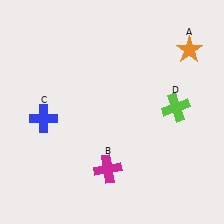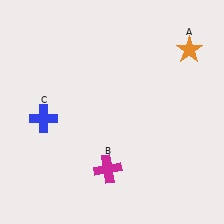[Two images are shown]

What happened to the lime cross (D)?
The lime cross (D) was removed in Image 2. It was in the top-right area of Image 1.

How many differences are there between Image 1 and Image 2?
There is 1 difference between the two images.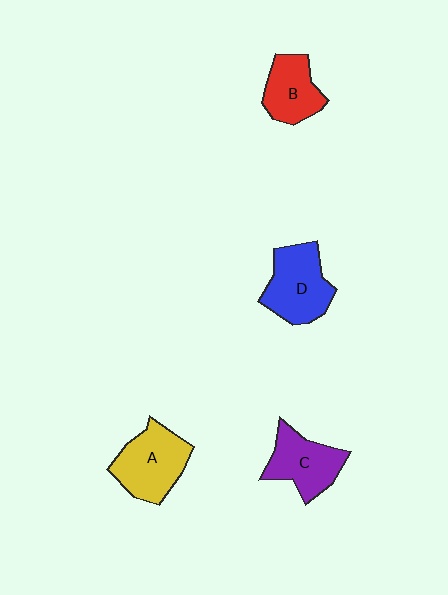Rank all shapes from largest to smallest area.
From largest to smallest: A (yellow), D (blue), C (purple), B (red).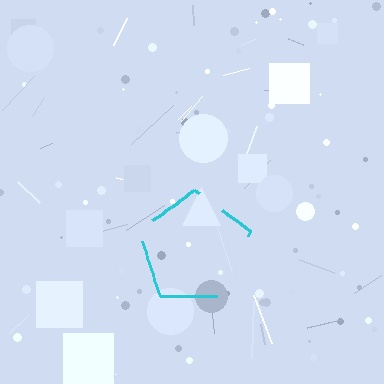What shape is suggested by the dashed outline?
The dashed outline suggests a pentagon.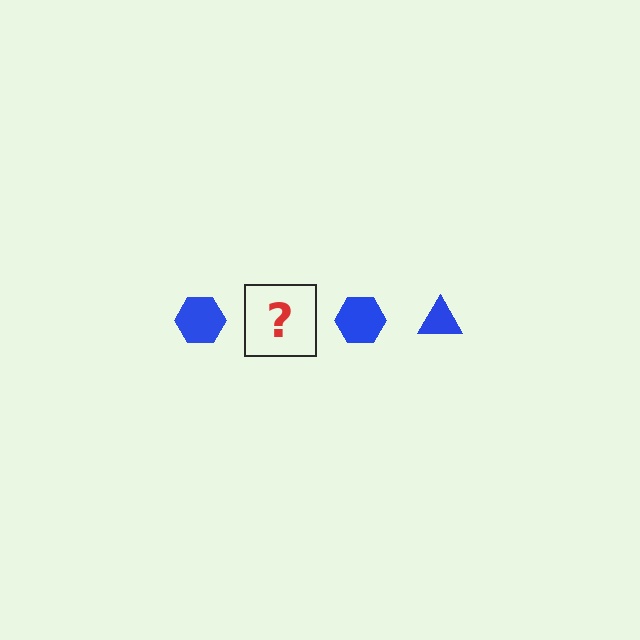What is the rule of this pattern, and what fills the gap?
The rule is that the pattern cycles through hexagon, triangle shapes in blue. The gap should be filled with a blue triangle.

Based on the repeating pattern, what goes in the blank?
The blank should be a blue triangle.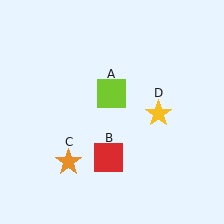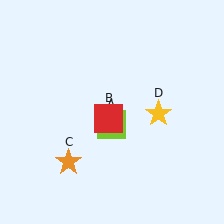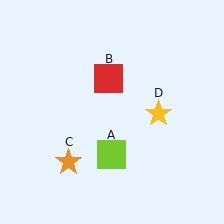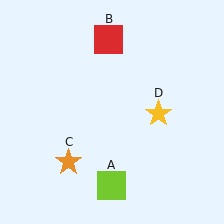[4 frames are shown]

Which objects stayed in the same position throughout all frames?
Orange star (object C) and yellow star (object D) remained stationary.